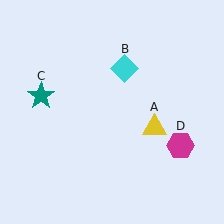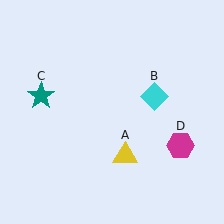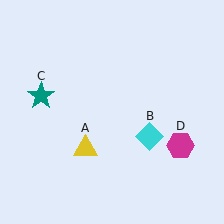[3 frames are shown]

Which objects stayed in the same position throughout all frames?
Teal star (object C) and magenta hexagon (object D) remained stationary.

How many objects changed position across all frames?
2 objects changed position: yellow triangle (object A), cyan diamond (object B).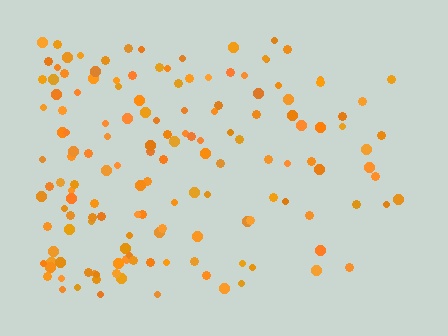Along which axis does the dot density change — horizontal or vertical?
Horizontal.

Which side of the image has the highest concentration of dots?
The left.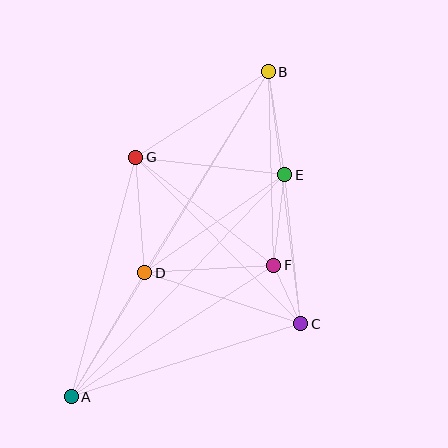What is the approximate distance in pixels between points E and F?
The distance between E and F is approximately 91 pixels.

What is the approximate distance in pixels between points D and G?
The distance between D and G is approximately 116 pixels.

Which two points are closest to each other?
Points C and F are closest to each other.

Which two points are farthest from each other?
Points A and B are farthest from each other.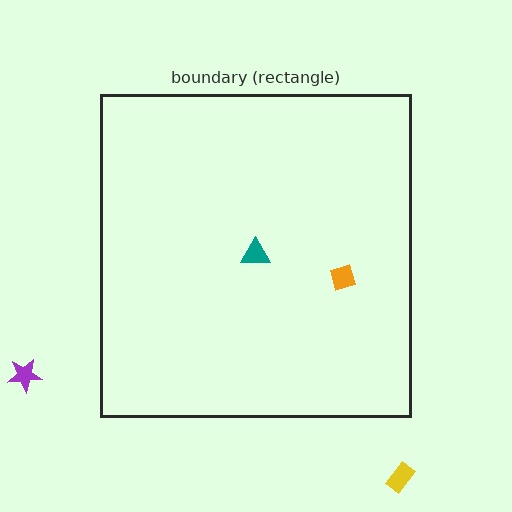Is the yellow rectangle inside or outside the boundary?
Outside.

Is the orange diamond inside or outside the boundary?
Inside.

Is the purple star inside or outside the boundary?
Outside.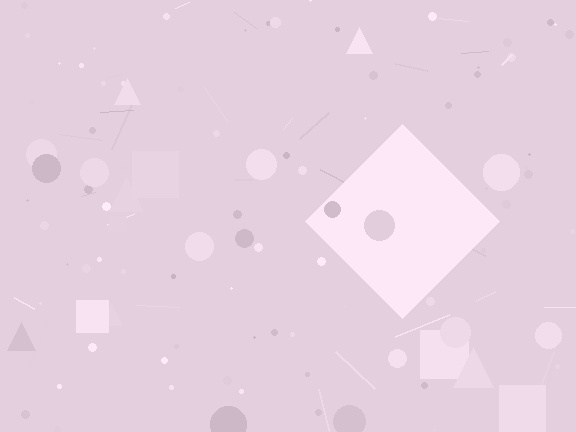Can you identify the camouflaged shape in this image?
The camouflaged shape is a diamond.